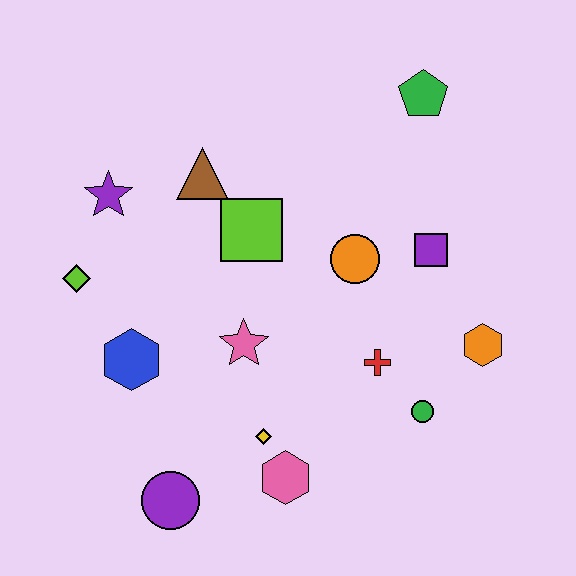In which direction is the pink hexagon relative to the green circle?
The pink hexagon is to the left of the green circle.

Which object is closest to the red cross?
The green circle is closest to the red cross.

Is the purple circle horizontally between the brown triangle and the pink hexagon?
No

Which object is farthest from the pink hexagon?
The green pentagon is farthest from the pink hexagon.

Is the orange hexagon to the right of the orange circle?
Yes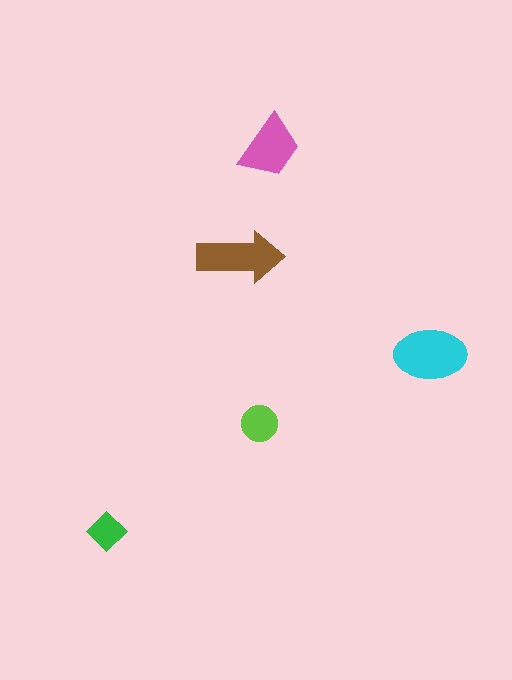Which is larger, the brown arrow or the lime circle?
The brown arrow.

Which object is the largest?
The cyan ellipse.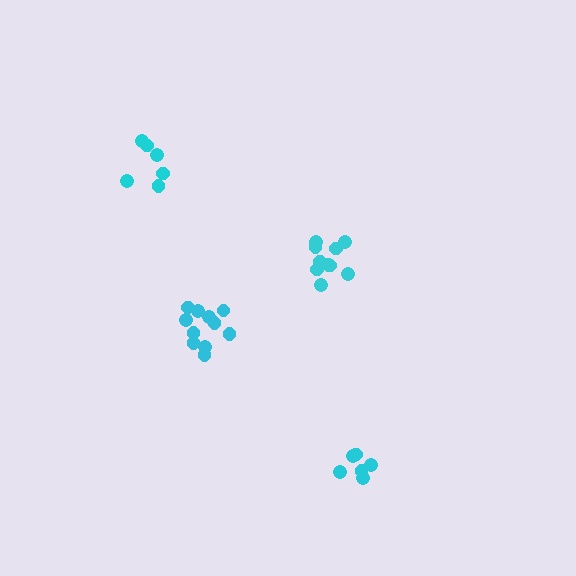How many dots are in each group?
Group 1: 10 dots, Group 2: 11 dots, Group 3: 6 dots, Group 4: 6 dots (33 total).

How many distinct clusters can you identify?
There are 4 distinct clusters.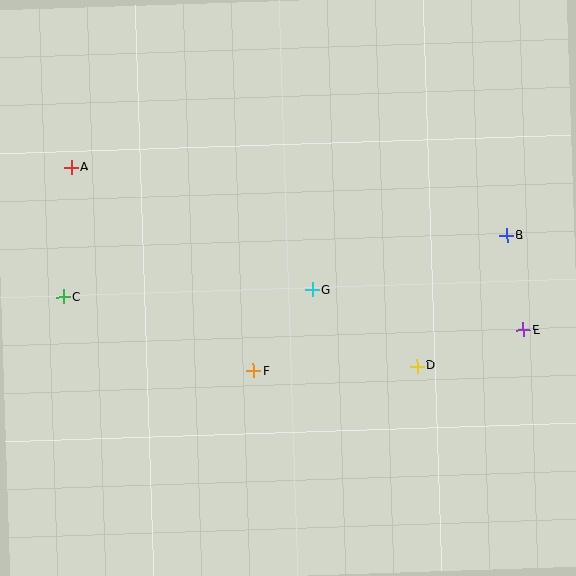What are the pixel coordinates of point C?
Point C is at (63, 297).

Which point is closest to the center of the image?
Point G at (312, 290) is closest to the center.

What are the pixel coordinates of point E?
Point E is at (523, 330).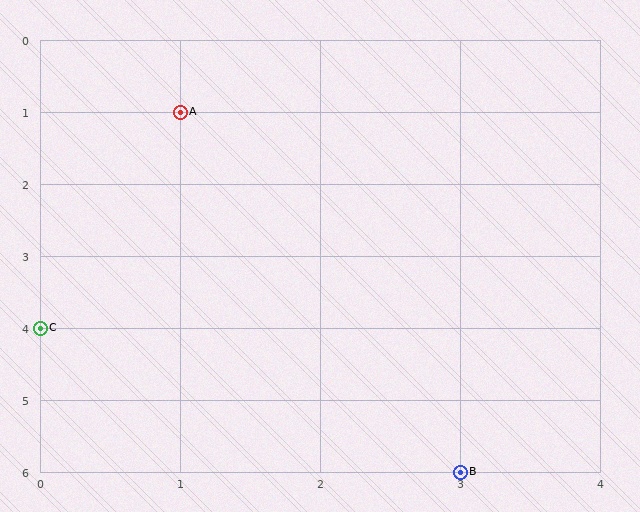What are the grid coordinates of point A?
Point A is at grid coordinates (1, 1).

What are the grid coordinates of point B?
Point B is at grid coordinates (3, 6).